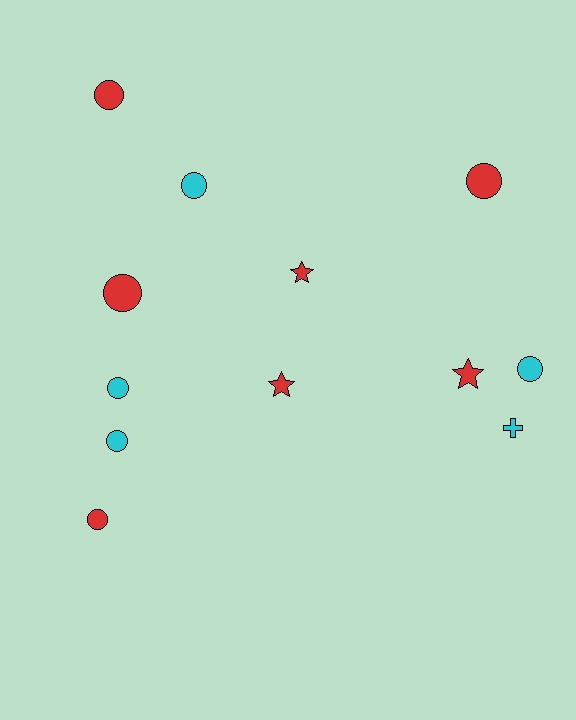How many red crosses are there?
There are no red crosses.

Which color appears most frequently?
Red, with 7 objects.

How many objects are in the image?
There are 12 objects.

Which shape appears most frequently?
Circle, with 8 objects.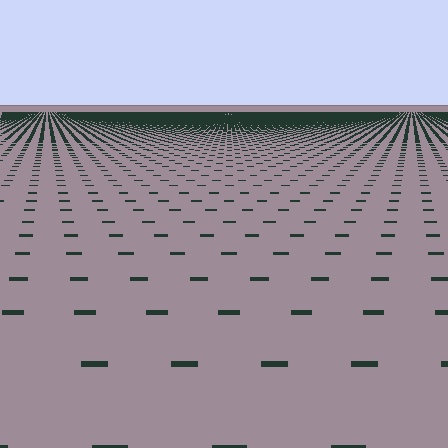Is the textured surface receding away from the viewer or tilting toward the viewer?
The surface is receding away from the viewer. Texture elements get smaller and denser toward the top.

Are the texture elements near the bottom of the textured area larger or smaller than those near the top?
Larger. Near the bottom, elements are closer to the viewer and appear at a bigger on-screen size.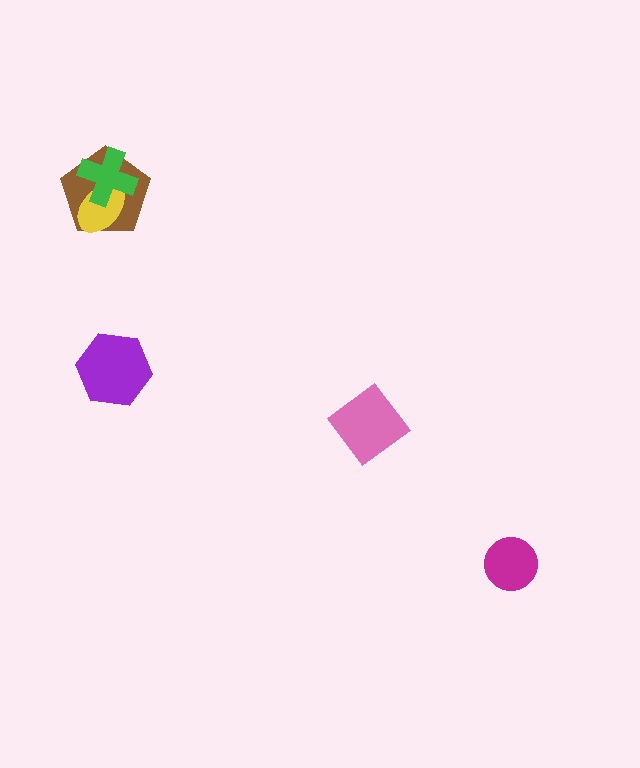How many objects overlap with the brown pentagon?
2 objects overlap with the brown pentagon.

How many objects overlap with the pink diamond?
0 objects overlap with the pink diamond.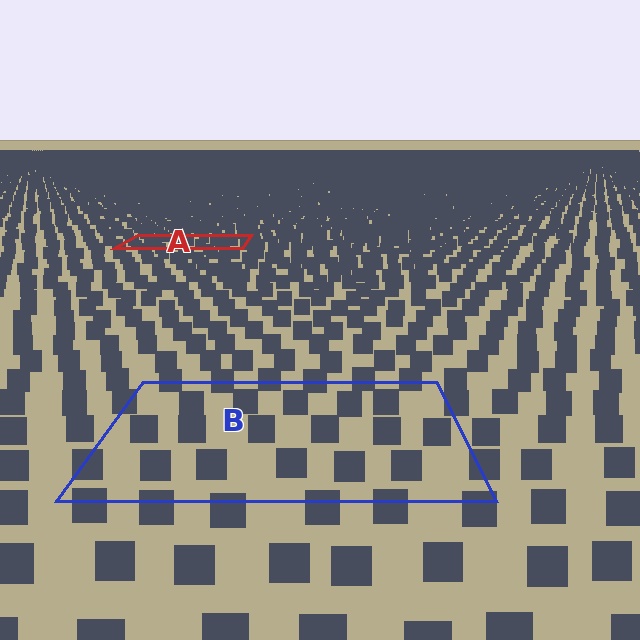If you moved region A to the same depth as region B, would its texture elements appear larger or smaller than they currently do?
They would appear larger. At a closer depth, the same texture elements are projected at a bigger on-screen size.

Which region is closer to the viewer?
Region B is closer. The texture elements there are larger and more spread out.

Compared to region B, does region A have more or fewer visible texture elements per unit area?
Region A has more texture elements per unit area — they are packed more densely because it is farther away.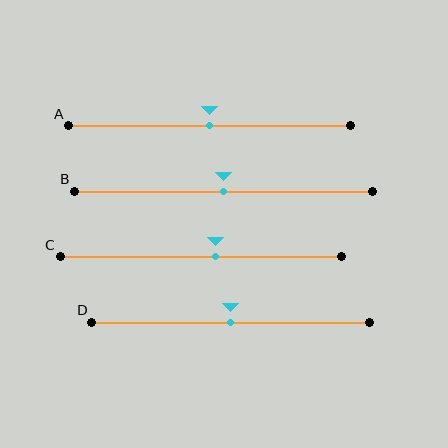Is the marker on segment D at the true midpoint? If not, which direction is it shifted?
Yes, the marker on segment D is at the true midpoint.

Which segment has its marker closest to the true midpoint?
Segment A has its marker closest to the true midpoint.